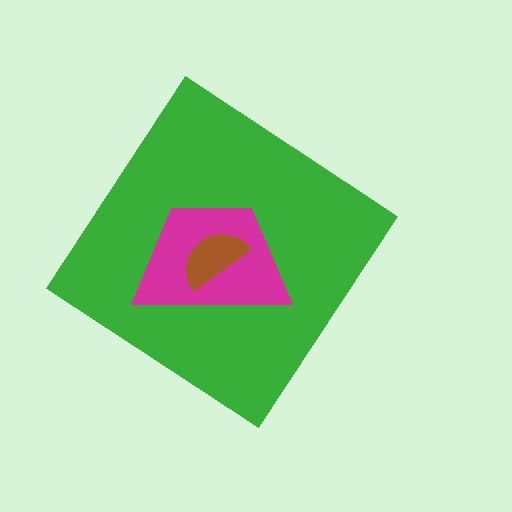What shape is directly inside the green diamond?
The magenta trapezoid.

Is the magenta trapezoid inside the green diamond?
Yes.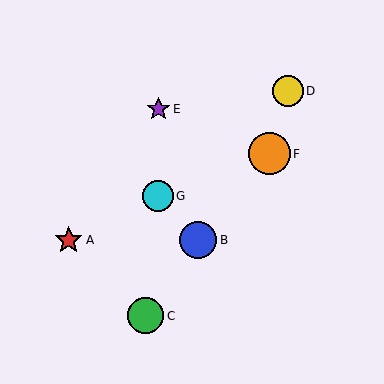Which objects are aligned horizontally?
Objects A, B are aligned horizontally.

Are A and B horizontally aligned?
Yes, both are at y≈240.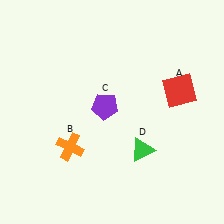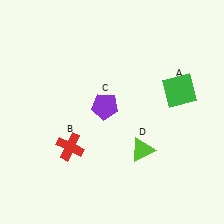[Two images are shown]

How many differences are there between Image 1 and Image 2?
There are 3 differences between the two images.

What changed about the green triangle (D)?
In Image 1, D is green. In Image 2, it changed to lime.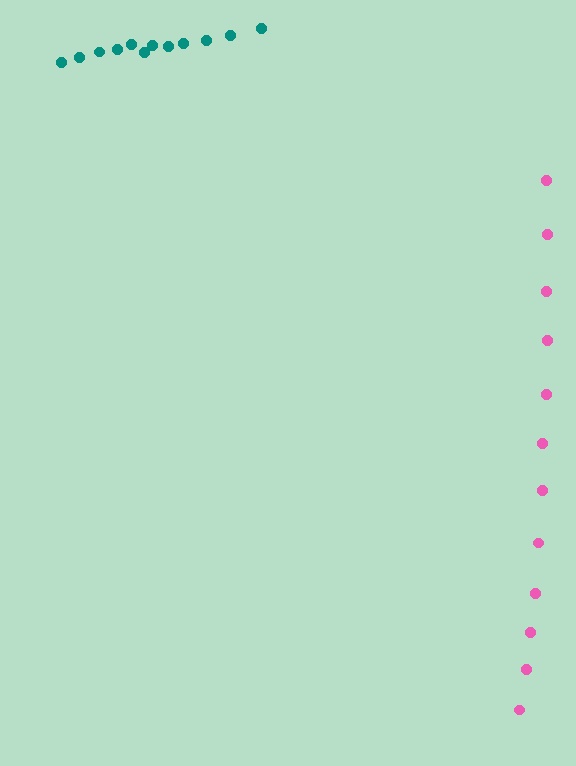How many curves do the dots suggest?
There are 2 distinct paths.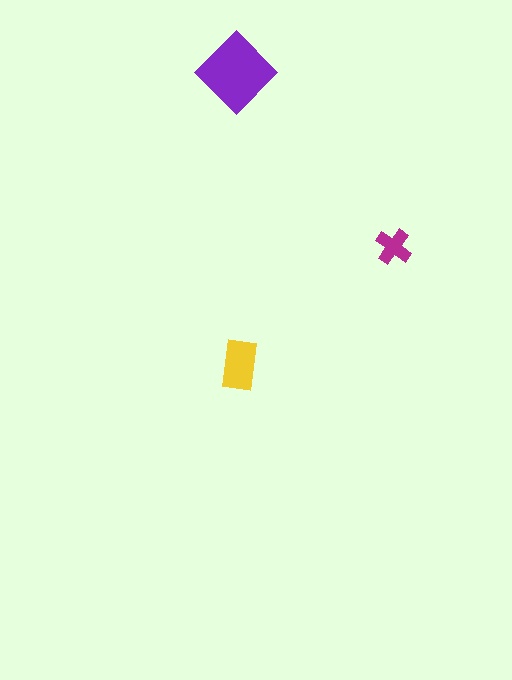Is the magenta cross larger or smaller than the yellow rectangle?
Smaller.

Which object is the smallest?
The magenta cross.